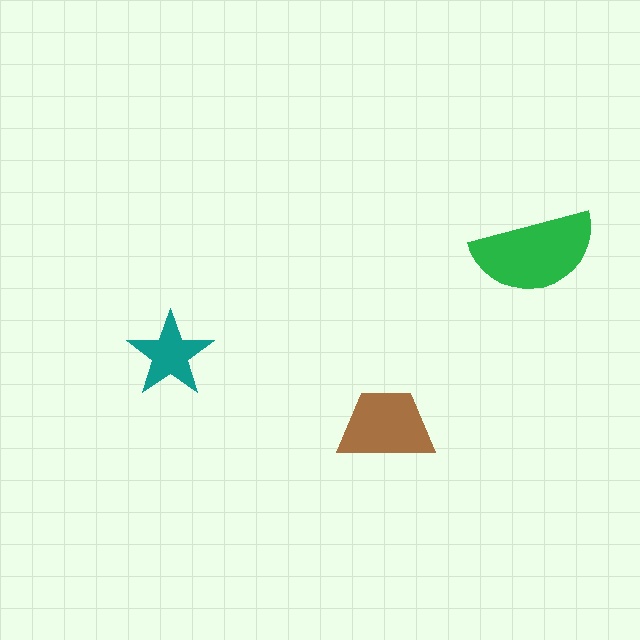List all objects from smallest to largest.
The teal star, the brown trapezoid, the green semicircle.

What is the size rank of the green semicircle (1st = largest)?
1st.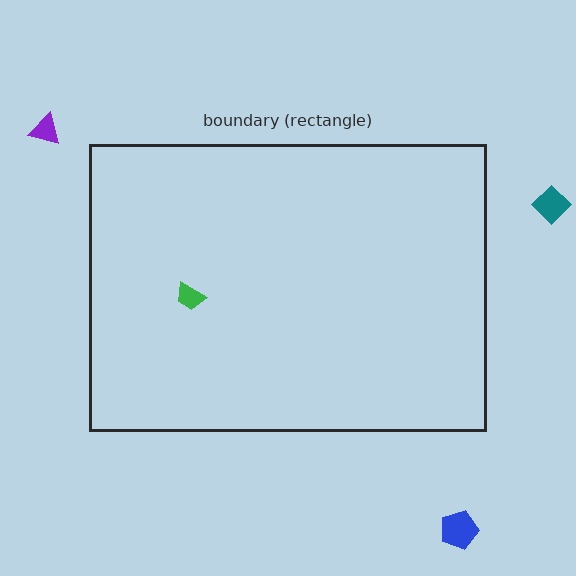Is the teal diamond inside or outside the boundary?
Outside.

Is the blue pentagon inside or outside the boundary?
Outside.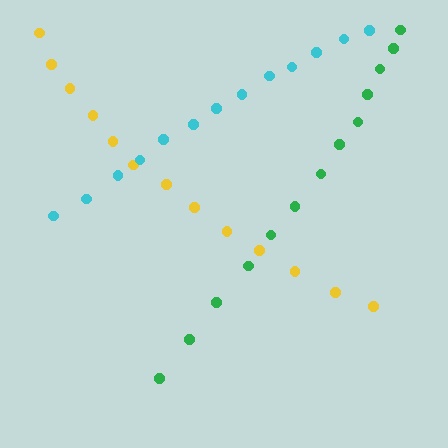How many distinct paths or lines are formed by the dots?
There are 3 distinct paths.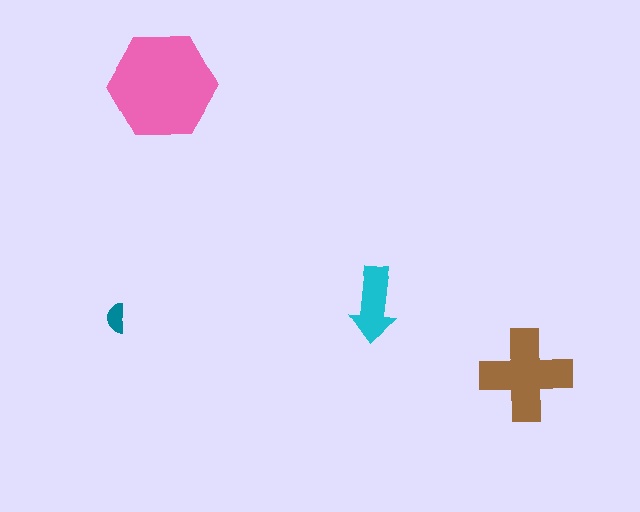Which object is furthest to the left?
The teal semicircle is leftmost.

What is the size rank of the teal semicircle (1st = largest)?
4th.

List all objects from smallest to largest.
The teal semicircle, the cyan arrow, the brown cross, the pink hexagon.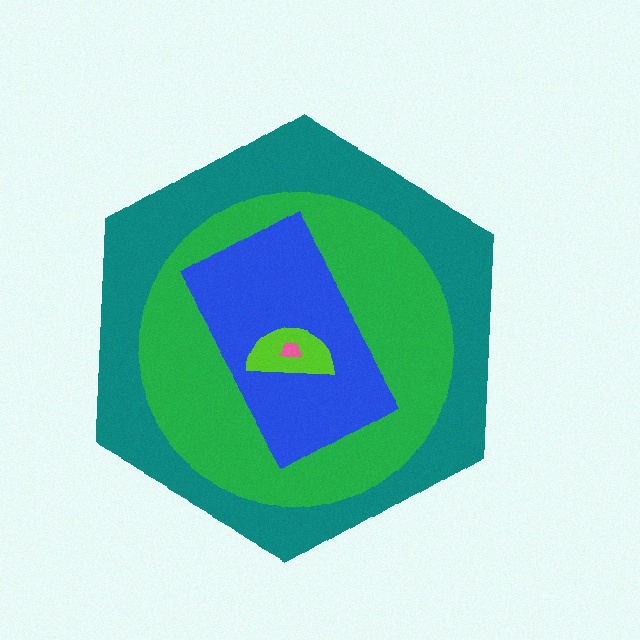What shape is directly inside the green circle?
The blue rectangle.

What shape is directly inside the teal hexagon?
The green circle.